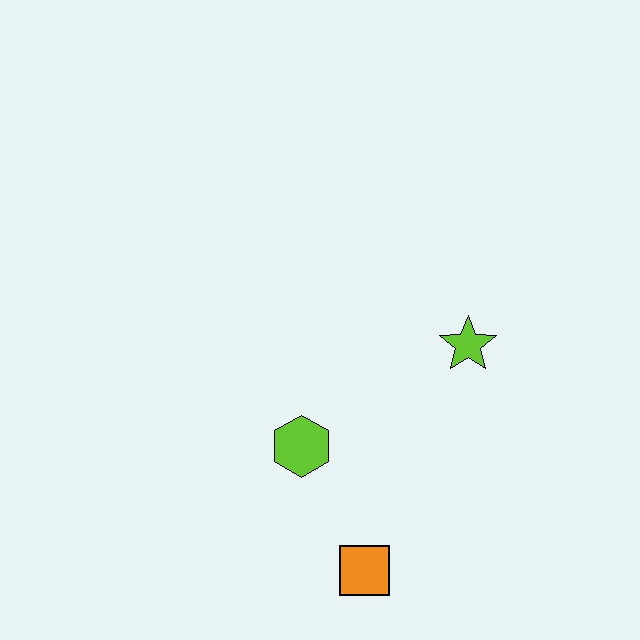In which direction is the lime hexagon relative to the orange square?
The lime hexagon is above the orange square.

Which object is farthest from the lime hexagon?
The lime star is farthest from the lime hexagon.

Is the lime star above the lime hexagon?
Yes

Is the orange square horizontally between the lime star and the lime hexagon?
Yes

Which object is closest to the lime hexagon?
The orange square is closest to the lime hexagon.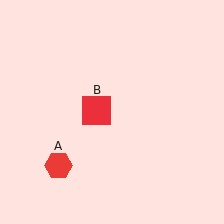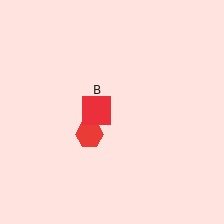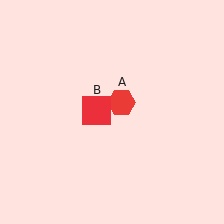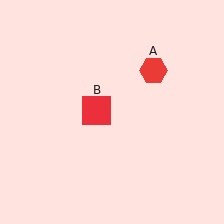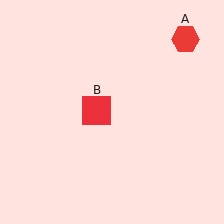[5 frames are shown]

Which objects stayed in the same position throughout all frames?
Red square (object B) remained stationary.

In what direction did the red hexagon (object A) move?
The red hexagon (object A) moved up and to the right.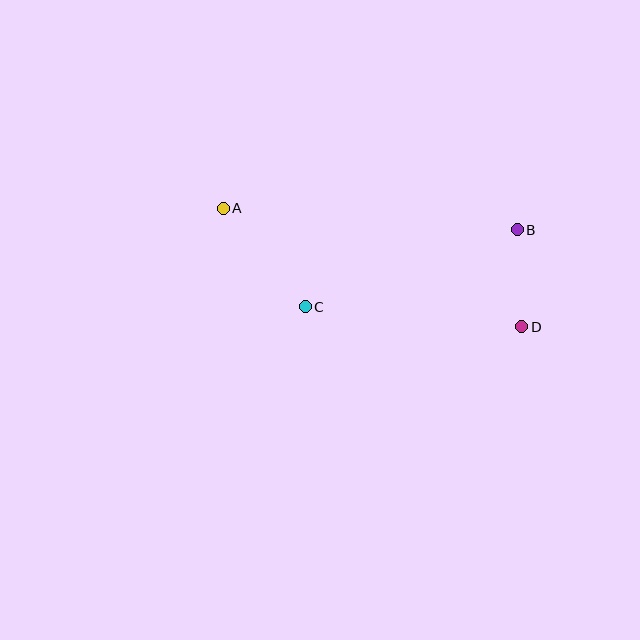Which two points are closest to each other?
Points B and D are closest to each other.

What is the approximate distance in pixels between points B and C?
The distance between B and C is approximately 226 pixels.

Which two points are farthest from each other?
Points A and D are farthest from each other.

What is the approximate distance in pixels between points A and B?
The distance between A and B is approximately 295 pixels.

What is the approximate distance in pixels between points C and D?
The distance between C and D is approximately 218 pixels.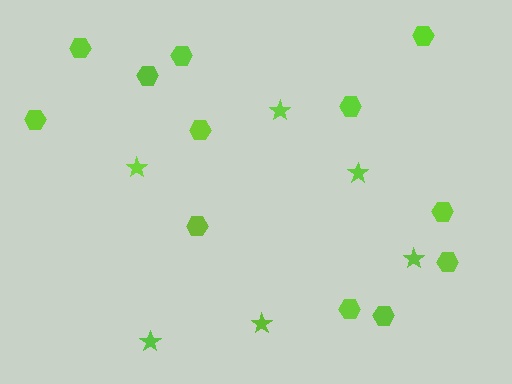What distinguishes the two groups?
There are 2 groups: one group of stars (6) and one group of hexagons (12).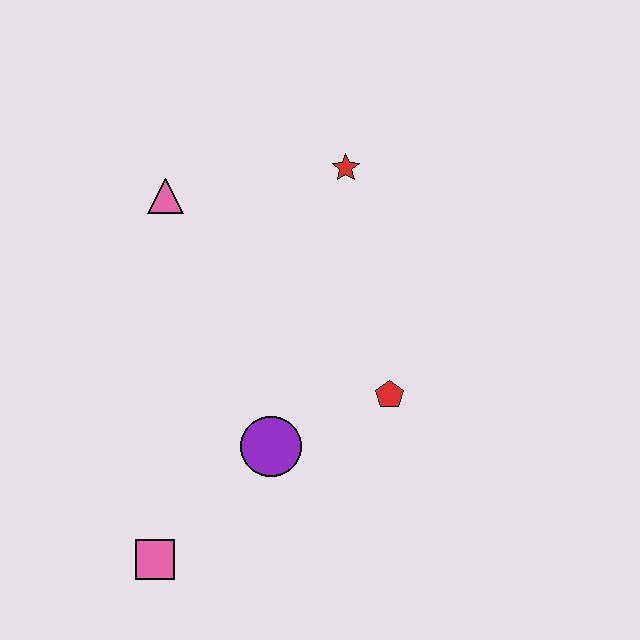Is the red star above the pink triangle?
Yes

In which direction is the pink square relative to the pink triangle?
The pink square is below the pink triangle.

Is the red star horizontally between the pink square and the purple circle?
No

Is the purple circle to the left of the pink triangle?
No